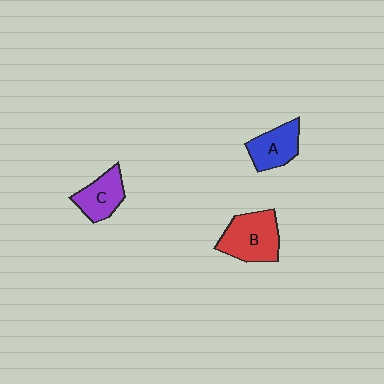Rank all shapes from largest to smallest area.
From largest to smallest: B (red), A (blue), C (purple).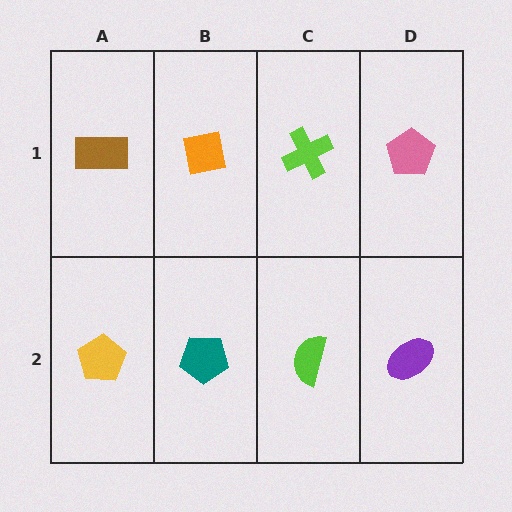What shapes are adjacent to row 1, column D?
A purple ellipse (row 2, column D), a lime cross (row 1, column C).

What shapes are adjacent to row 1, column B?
A teal pentagon (row 2, column B), a brown rectangle (row 1, column A), a lime cross (row 1, column C).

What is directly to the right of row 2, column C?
A purple ellipse.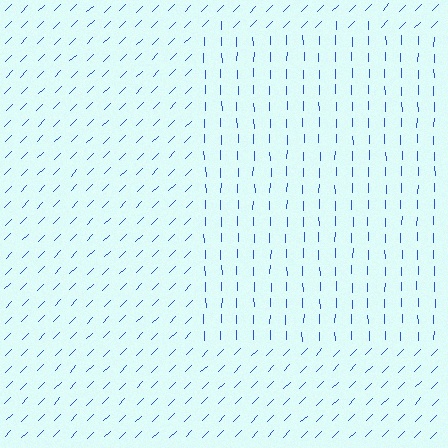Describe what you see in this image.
The image is filled with small blue line segments. A rectangle region in the image has lines oriented differently from the surrounding lines, creating a visible texture boundary.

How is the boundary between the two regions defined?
The boundary is defined purely by a change in line orientation (approximately 45 degrees difference). All lines are the same color and thickness.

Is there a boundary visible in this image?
Yes, there is a texture boundary formed by a change in line orientation.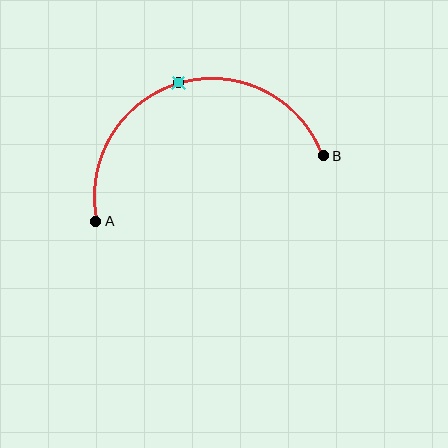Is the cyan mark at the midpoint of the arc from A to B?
Yes. The cyan mark lies on the arc at equal arc-length from both A and B — it is the arc midpoint.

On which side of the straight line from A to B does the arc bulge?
The arc bulges above the straight line connecting A and B.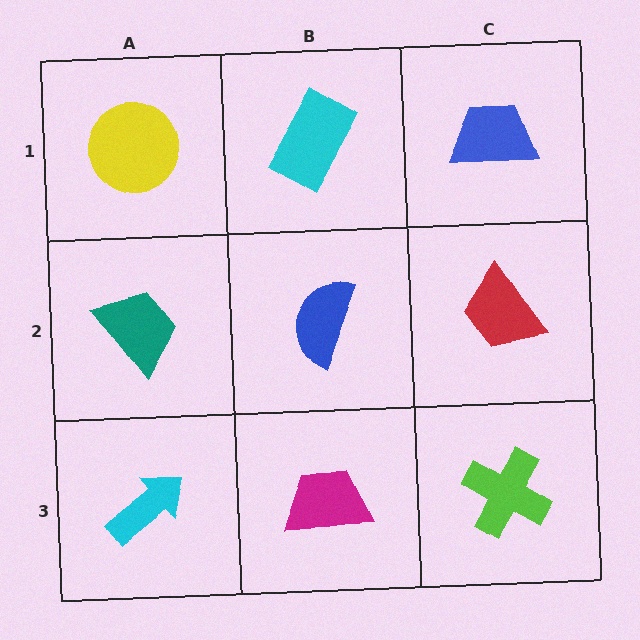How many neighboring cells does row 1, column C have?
2.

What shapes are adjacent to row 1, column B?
A blue semicircle (row 2, column B), a yellow circle (row 1, column A), a blue trapezoid (row 1, column C).